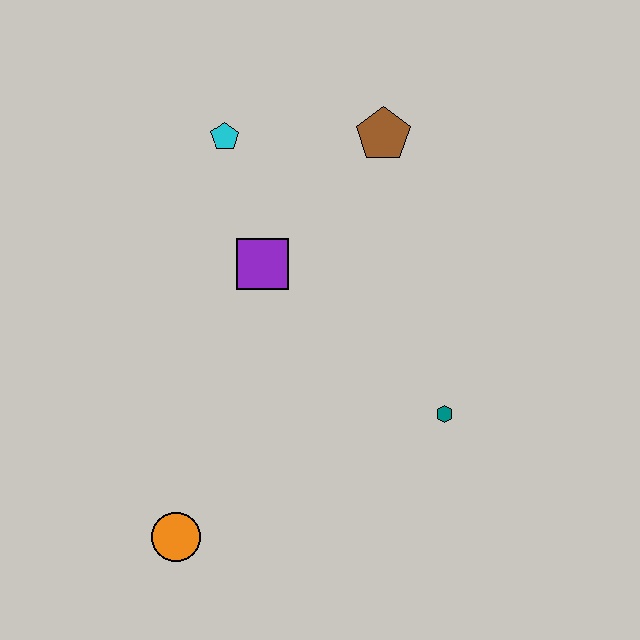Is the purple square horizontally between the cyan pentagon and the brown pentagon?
Yes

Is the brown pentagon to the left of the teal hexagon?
Yes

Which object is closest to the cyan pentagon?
The purple square is closest to the cyan pentagon.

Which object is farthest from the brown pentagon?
The orange circle is farthest from the brown pentagon.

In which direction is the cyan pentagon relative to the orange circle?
The cyan pentagon is above the orange circle.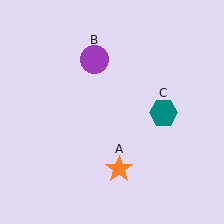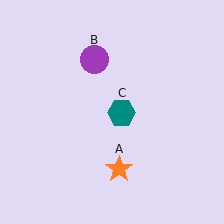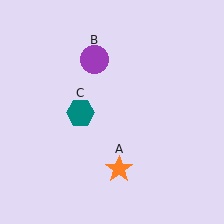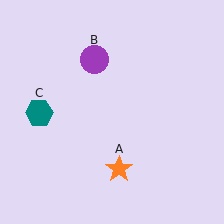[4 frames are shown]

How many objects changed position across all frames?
1 object changed position: teal hexagon (object C).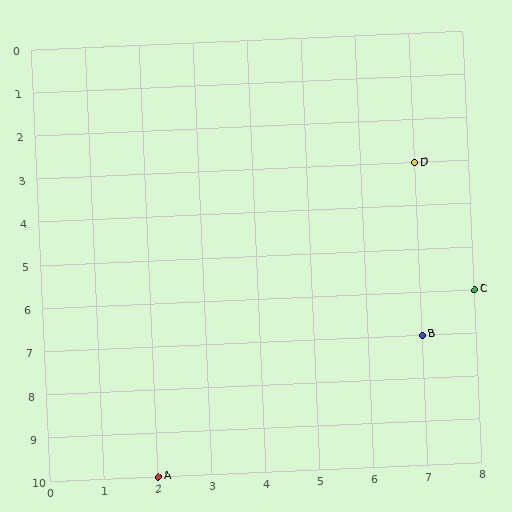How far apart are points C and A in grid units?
Points C and A are 6 columns and 4 rows apart (about 7.2 grid units diagonally).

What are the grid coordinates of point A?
Point A is at grid coordinates (2, 10).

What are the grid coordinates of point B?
Point B is at grid coordinates (7, 7).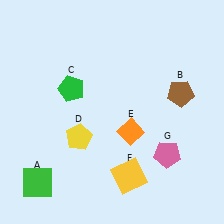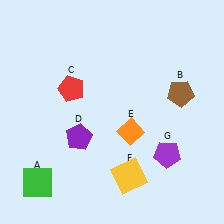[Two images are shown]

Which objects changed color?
C changed from green to red. D changed from yellow to purple. G changed from pink to purple.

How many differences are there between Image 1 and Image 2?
There are 3 differences between the two images.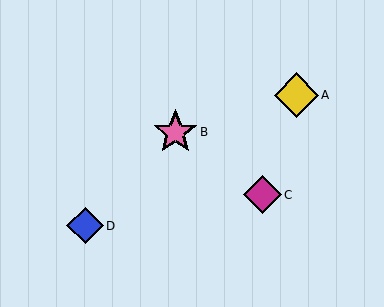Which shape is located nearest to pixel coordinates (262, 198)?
The magenta diamond (labeled C) at (263, 195) is nearest to that location.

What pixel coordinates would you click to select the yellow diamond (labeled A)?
Click at (296, 95) to select the yellow diamond A.